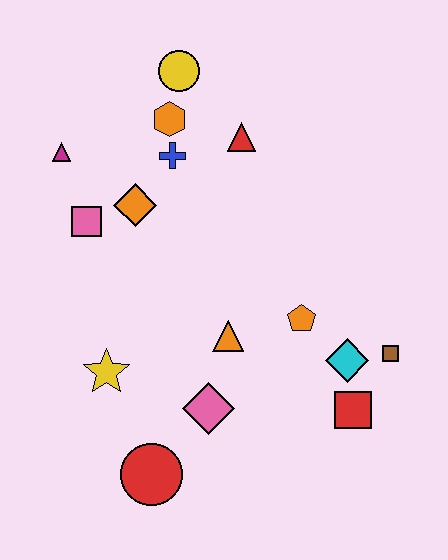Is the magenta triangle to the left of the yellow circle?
Yes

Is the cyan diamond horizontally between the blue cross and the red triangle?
No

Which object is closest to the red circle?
The pink diamond is closest to the red circle.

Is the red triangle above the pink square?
Yes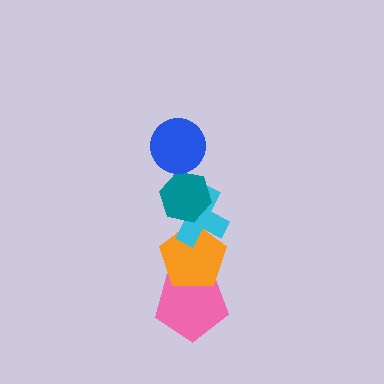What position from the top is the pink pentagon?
The pink pentagon is 5th from the top.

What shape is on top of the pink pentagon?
The orange pentagon is on top of the pink pentagon.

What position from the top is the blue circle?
The blue circle is 1st from the top.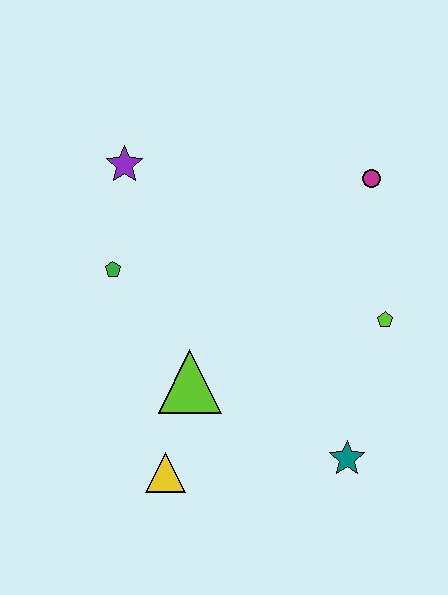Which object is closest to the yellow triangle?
The lime triangle is closest to the yellow triangle.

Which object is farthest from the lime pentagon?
The purple star is farthest from the lime pentagon.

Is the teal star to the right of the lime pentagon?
No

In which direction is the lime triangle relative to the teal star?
The lime triangle is to the left of the teal star.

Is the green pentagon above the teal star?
Yes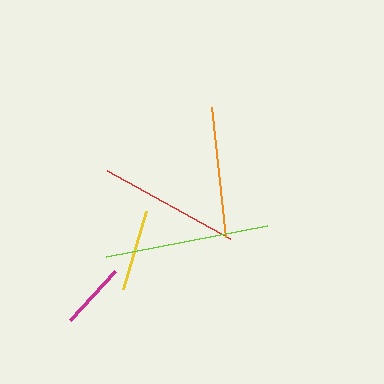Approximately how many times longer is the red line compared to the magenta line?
The red line is approximately 2.1 times the length of the magenta line.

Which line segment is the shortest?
The magenta line is the shortest at approximately 66 pixels.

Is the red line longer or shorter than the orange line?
The red line is longer than the orange line.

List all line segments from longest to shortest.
From longest to shortest: lime, red, orange, yellow, magenta.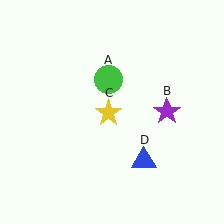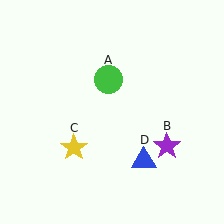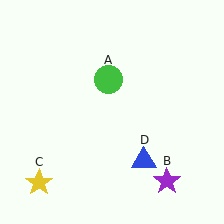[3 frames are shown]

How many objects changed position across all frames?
2 objects changed position: purple star (object B), yellow star (object C).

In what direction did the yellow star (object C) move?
The yellow star (object C) moved down and to the left.